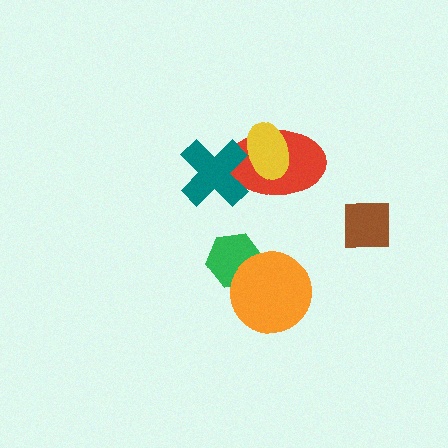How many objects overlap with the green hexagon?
1 object overlaps with the green hexagon.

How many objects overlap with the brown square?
0 objects overlap with the brown square.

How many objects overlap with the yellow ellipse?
2 objects overlap with the yellow ellipse.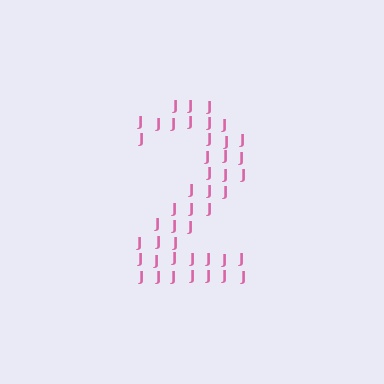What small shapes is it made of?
It is made of small letter J's.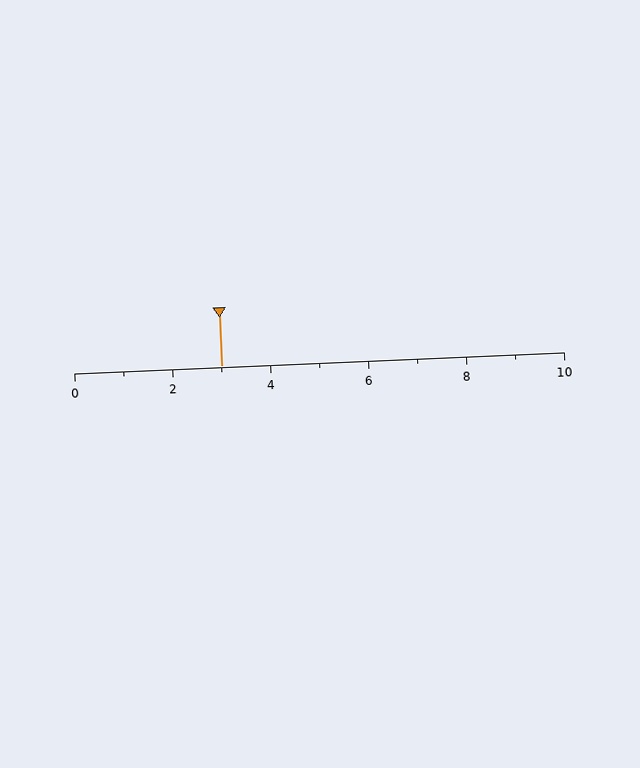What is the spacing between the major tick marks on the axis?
The major ticks are spaced 2 apart.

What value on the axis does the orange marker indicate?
The marker indicates approximately 3.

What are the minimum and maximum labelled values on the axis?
The axis runs from 0 to 10.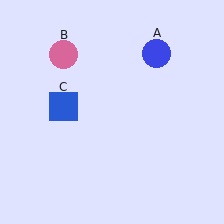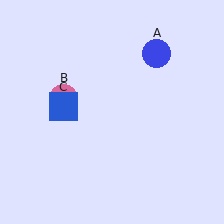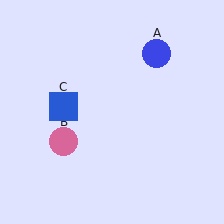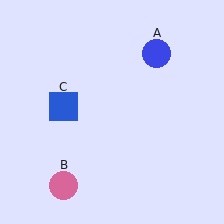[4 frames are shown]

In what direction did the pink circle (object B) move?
The pink circle (object B) moved down.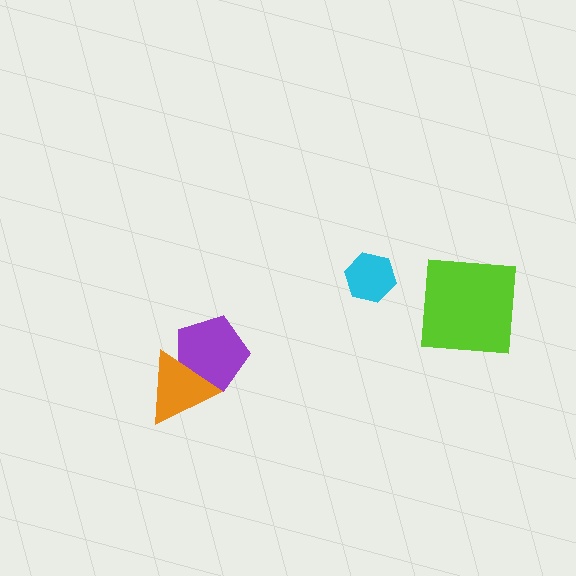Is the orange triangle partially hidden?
No, no other shape covers it.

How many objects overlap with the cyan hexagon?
0 objects overlap with the cyan hexagon.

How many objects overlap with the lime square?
0 objects overlap with the lime square.